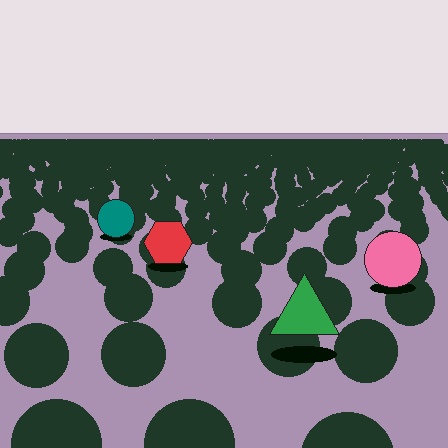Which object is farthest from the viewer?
The teal circle is farthest from the viewer. It appears smaller and the ground texture around it is denser.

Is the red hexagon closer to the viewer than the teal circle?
Yes. The red hexagon is closer — you can tell from the texture gradient: the ground texture is coarser near it.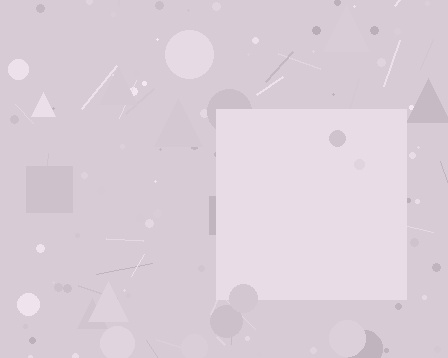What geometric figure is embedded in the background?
A square is embedded in the background.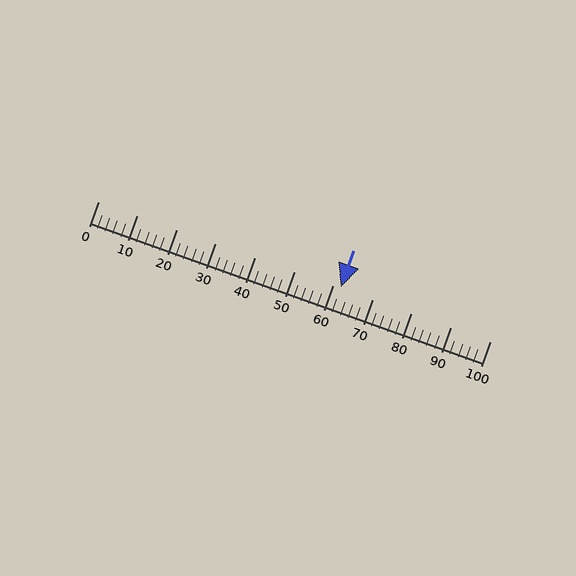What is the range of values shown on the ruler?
The ruler shows values from 0 to 100.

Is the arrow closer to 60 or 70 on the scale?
The arrow is closer to 60.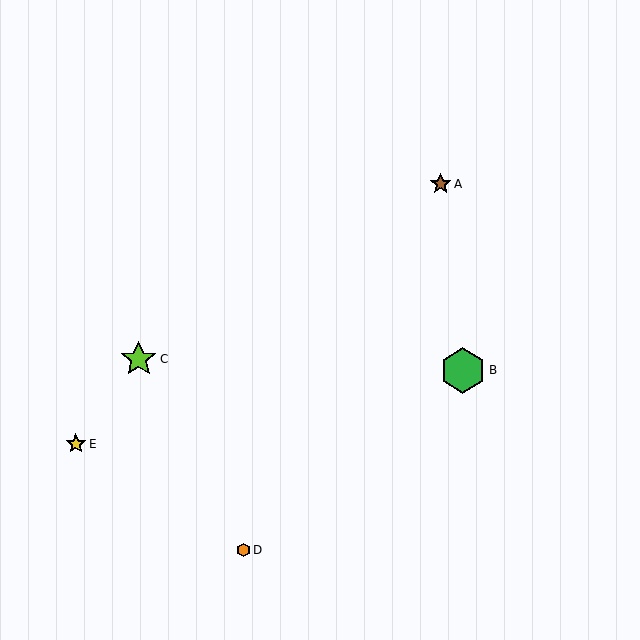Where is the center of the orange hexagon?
The center of the orange hexagon is at (243, 550).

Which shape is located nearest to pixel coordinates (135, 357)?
The lime star (labeled C) at (139, 359) is nearest to that location.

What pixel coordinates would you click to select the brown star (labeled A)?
Click at (441, 184) to select the brown star A.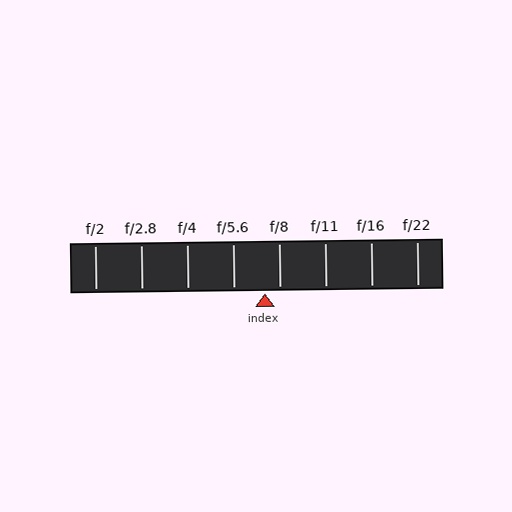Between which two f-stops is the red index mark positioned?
The index mark is between f/5.6 and f/8.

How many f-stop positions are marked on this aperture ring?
There are 8 f-stop positions marked.